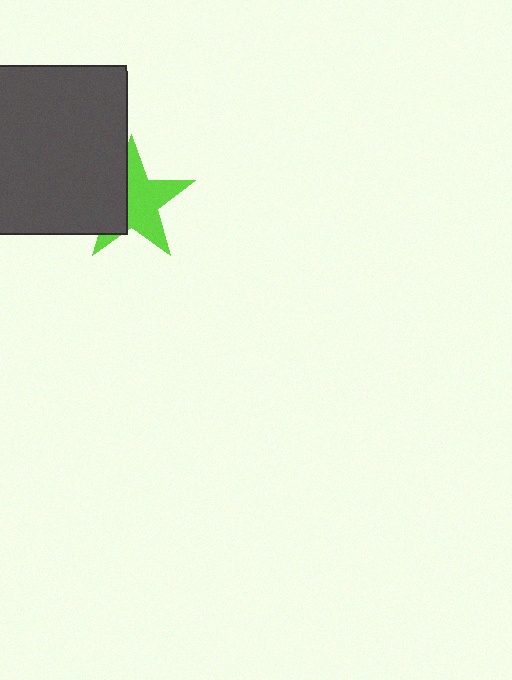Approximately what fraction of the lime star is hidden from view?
Roughly 38% of the lime star is hidden behind the dark gray square.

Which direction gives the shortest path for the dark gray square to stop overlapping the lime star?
Moving left gives the shortest separation.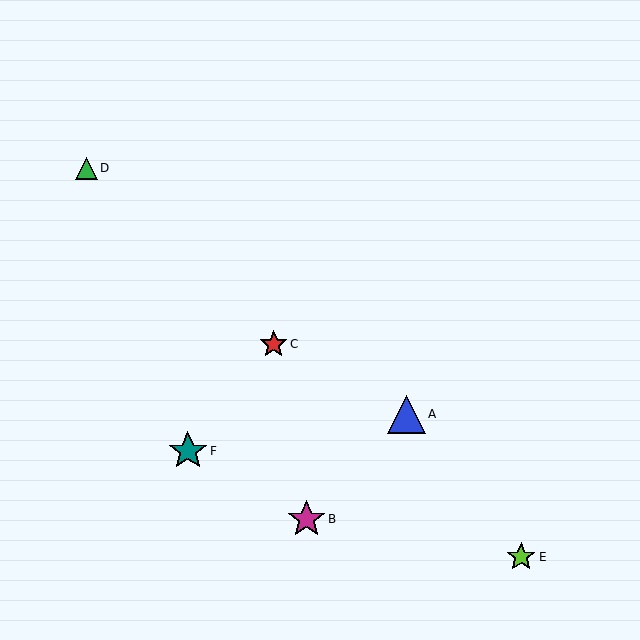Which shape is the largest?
The teal star (labeled F) is the largest.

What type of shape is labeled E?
Shape E is a lime star.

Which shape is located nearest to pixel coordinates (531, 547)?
The lime star (labeled E) at (521, 557) is nearest to that location.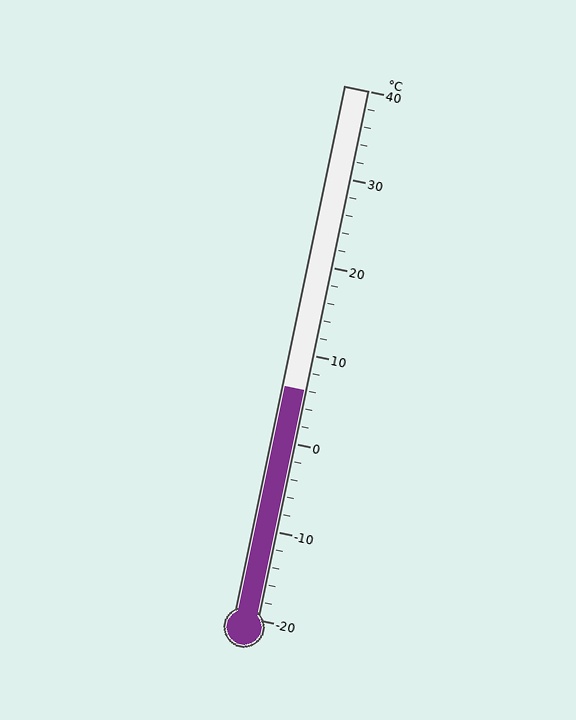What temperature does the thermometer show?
The thermometer shows approximately 6°C.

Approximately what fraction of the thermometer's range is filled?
The thermometer is filled to approximately 45% of its range.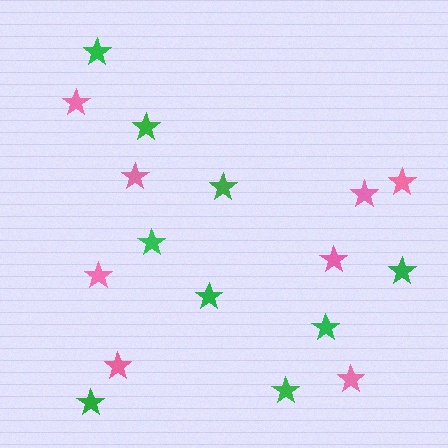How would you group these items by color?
There are 2 groups: one group of green stars (9) and one group of pink stars (8).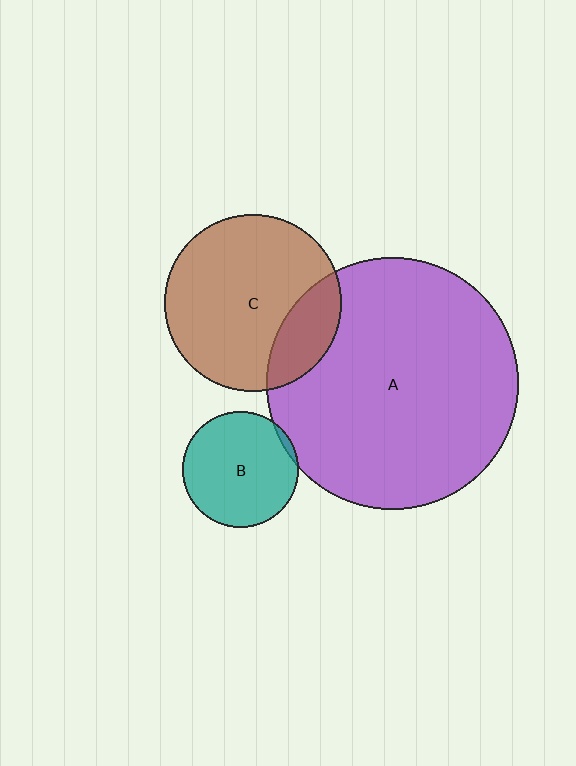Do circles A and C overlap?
Yes.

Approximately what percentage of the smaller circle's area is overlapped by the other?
Approximately 20%.